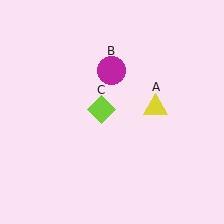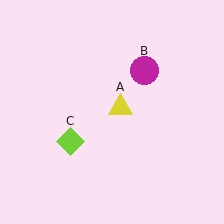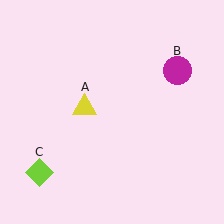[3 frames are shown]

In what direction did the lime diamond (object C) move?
The lime diamond (object C) moved down and to the left.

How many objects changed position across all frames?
3 objects changed position: yellow triangle (object A), magenta circle (object B), lime diamond (object C).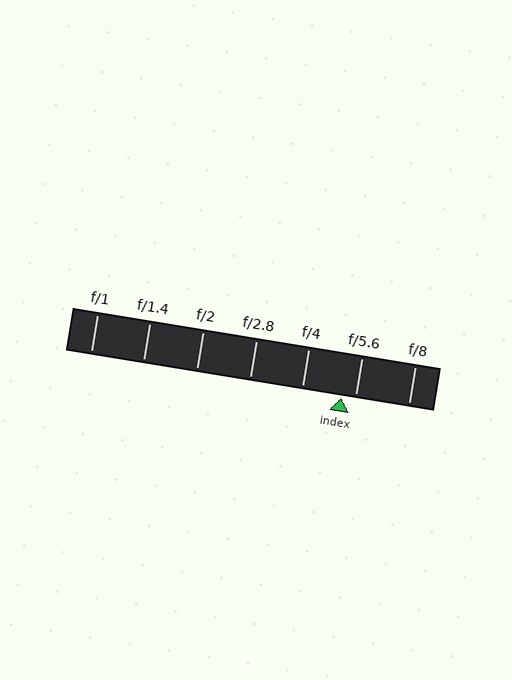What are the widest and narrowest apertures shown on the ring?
The widest aperture shown is f/1 and the narrowest is f/8.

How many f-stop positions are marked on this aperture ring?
There are 7 f-stop positions marked.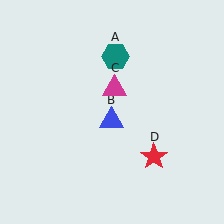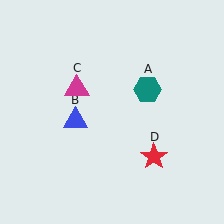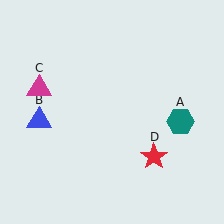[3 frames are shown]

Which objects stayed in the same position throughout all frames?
Red star (object D) remained stationary.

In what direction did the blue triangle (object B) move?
The blue triangle (object B) moved left.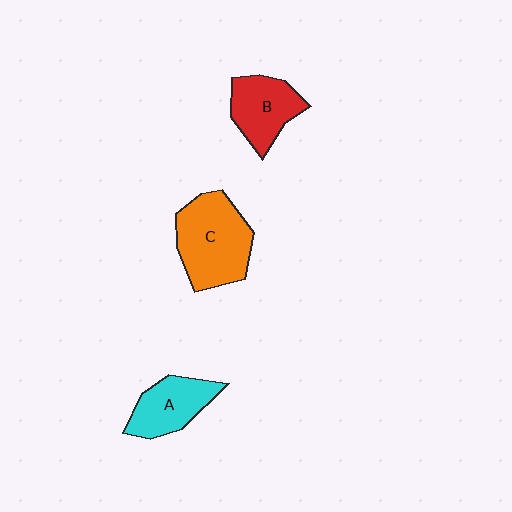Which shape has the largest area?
Shape C (orange).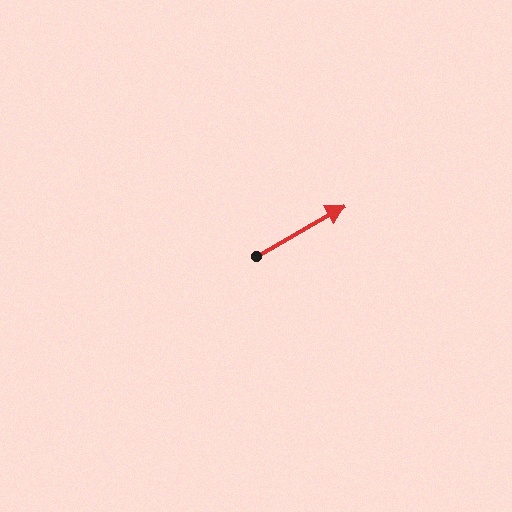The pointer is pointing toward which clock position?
Roughly 2 o'clock.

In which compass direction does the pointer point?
Northeast.